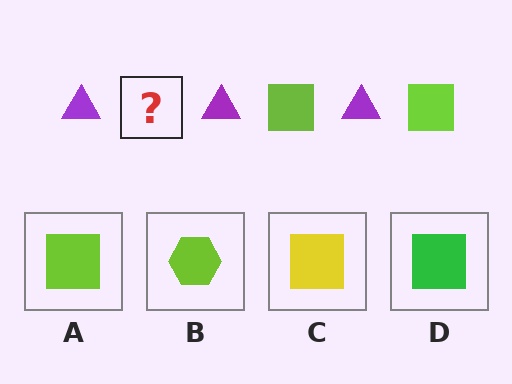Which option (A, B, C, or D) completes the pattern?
A.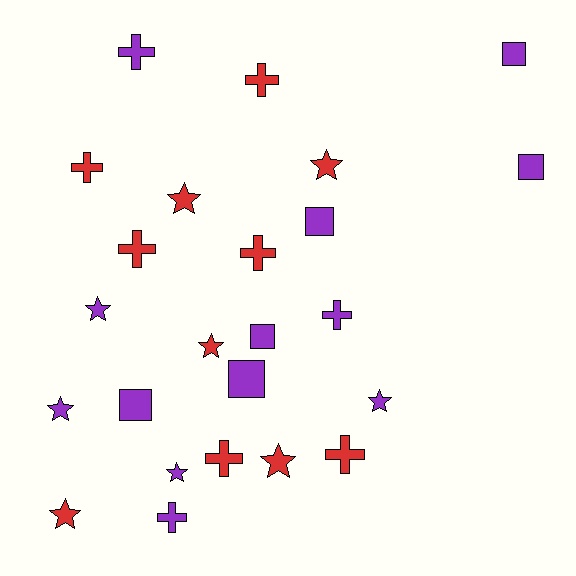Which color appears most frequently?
Purple, with 13 objects.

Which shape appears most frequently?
Cross, with 9 objects.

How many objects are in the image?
There are 24 objects.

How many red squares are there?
There are no red squares.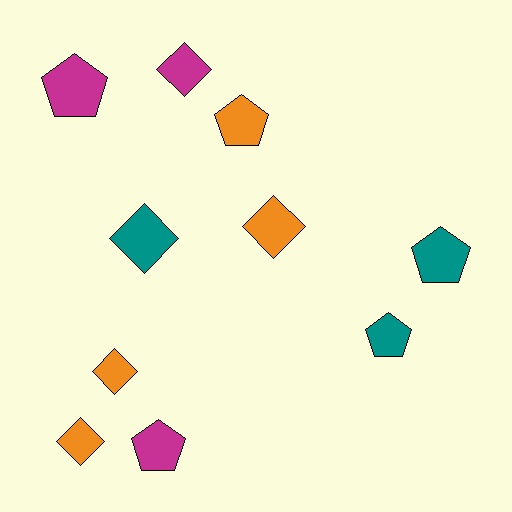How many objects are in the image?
There are 10 objects.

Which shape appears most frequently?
Diamond, with 5 objects.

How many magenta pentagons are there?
There are 2 magenta pentagons.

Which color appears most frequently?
Orange, with 4 objects.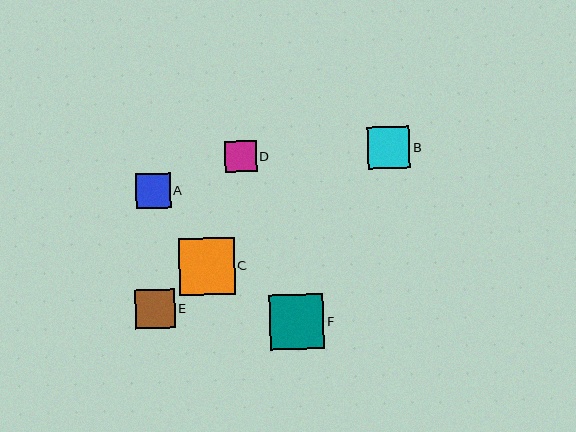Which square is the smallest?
Square D is the smallest with a size of approximately 31 pixels.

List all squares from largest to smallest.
From largest to smallest: C, F, B, E, A, D.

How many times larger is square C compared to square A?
Square C is approximately 1.6 times the size of square A.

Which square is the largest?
Square C is the largest with a size of approximately 56 pixels.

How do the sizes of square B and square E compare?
Square B and square E are approximately the same size.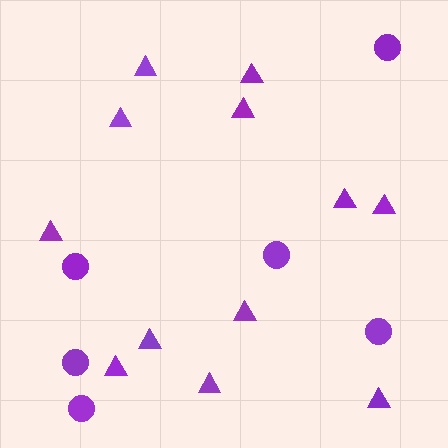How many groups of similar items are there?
There are 2 groups: one group of triangles (12) and one group of circles (6).